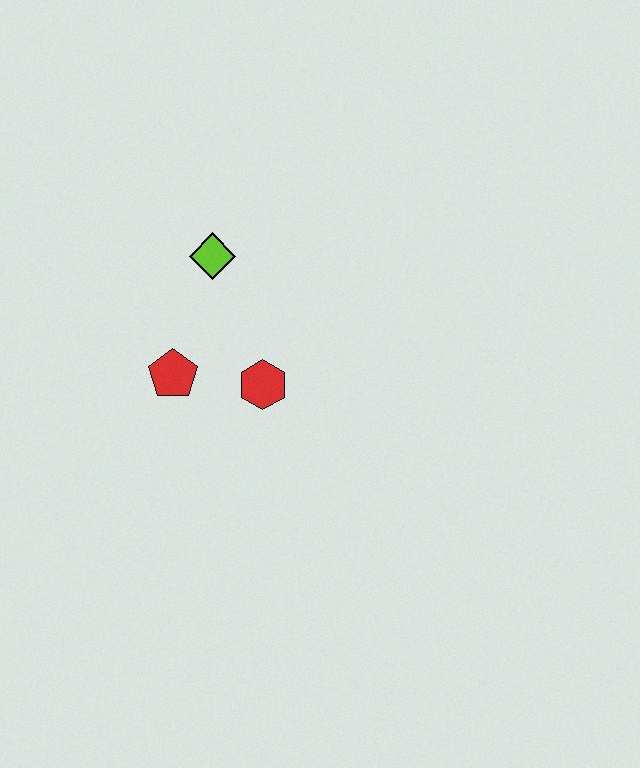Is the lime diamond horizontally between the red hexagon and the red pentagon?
Yes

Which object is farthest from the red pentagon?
The lime diamond is farthest from the red pentagon.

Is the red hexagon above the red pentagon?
No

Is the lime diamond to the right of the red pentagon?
Yes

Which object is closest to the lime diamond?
The red pentagon is closest to the lime diamond.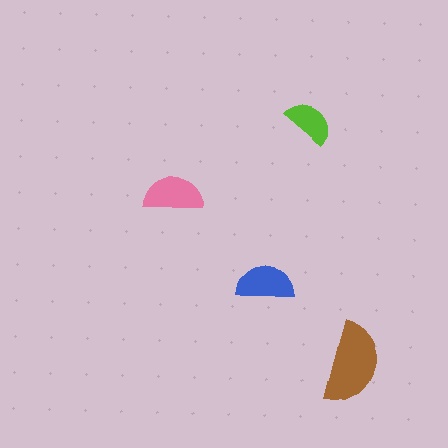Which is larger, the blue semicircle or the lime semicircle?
The blue one.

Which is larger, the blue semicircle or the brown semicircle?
The brown one.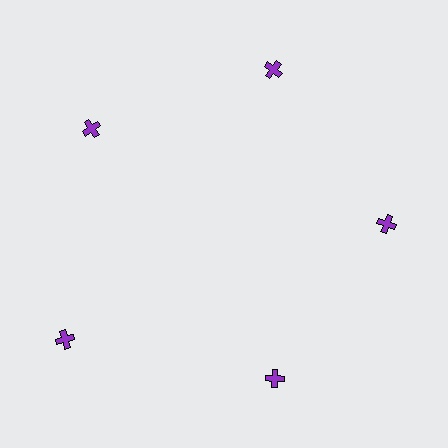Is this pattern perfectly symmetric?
No. The 5 purple crosses are arranged in a ring, but one element near the 8 o'clock position is pushed outward from the center, breaking the 5-fold rotational symmetry.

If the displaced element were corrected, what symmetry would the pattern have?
It would have 5-fold rotational symmetry — the pattern would map onto itself every 72 degrees.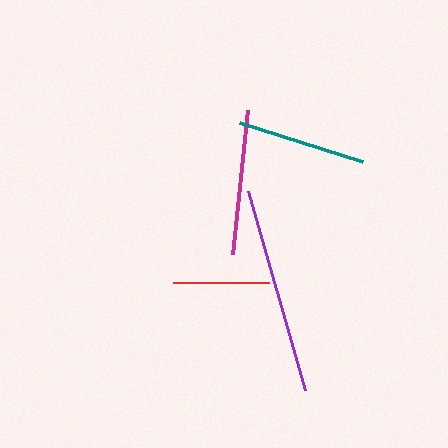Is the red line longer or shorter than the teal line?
The teal line is longer than the red line.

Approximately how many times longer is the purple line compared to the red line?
The purple line is approximately 2.2 times the length of the red line.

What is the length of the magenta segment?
The magenta segment is approximately 145 pixels long.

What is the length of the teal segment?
The teal segment is approximately 130 pixels long.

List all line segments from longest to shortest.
From longest to shortest: purple, magenta, teal, red.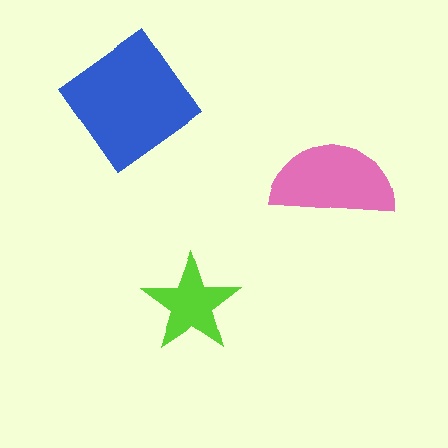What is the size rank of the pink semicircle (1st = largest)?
2nd.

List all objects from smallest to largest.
The lime star, the pink semicircle, the blue diamond.